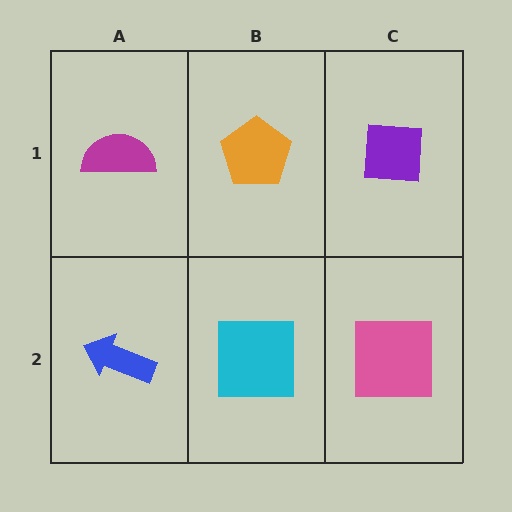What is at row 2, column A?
A blue arrow.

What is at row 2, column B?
A cyan square.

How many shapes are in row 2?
3 shapes.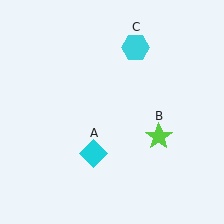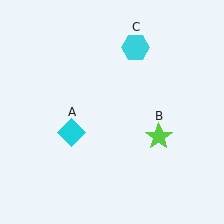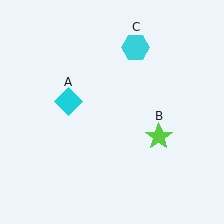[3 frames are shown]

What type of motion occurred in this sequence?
The cyan diamond (object A) rotated clockwise around the center of the scene.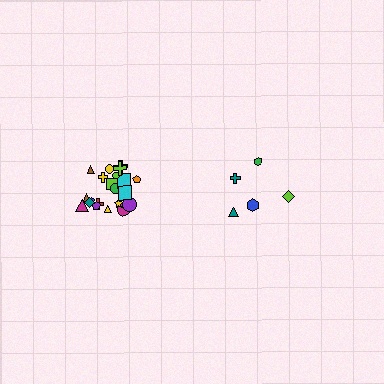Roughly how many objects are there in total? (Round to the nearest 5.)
Roughly 25 objects in total.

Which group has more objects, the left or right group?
The left group.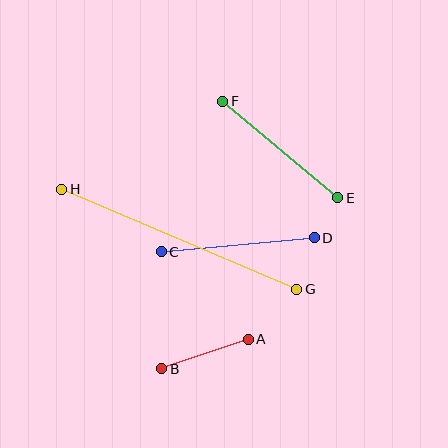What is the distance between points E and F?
The distance is approximately 150 pixels.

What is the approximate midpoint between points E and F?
The midpoint is at approximately (280, 149) pixels.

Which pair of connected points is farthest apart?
Points G and H are farthest apart.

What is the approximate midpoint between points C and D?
The midpoint is at approximately (238, 245) pixels.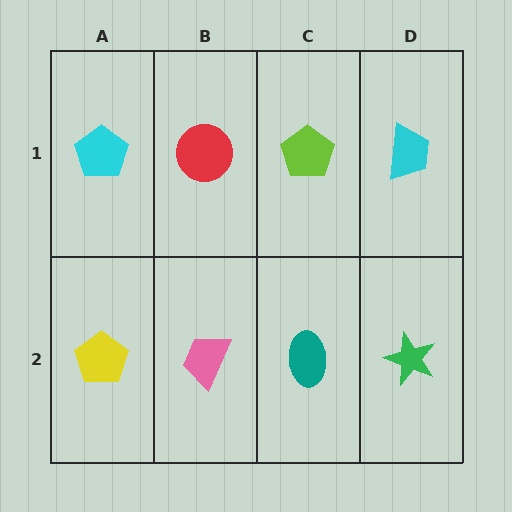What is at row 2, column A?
A yellow pentagon.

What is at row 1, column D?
A cyan trapezoid.